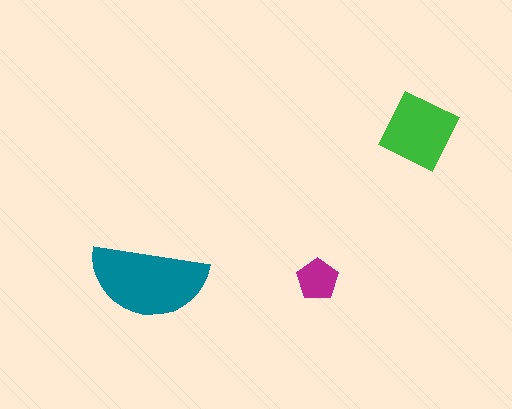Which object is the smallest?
The magenta pentagon.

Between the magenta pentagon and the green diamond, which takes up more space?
The green diamond.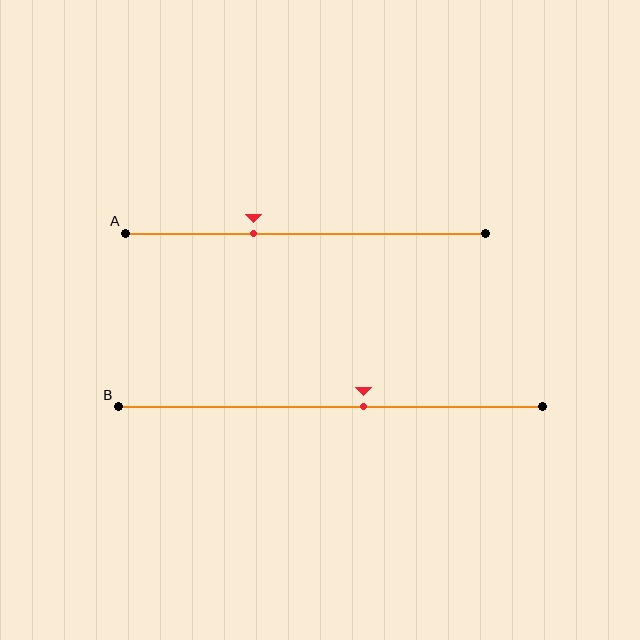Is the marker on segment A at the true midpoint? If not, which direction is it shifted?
No, the marker on segment A is shifted to the left by about 14% of the segment length.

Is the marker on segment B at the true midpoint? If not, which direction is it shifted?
No, the marker on segment B is shifted to the right by about 8% of the segment length.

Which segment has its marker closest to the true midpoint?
Segment B has its marker closest to the true midpoint.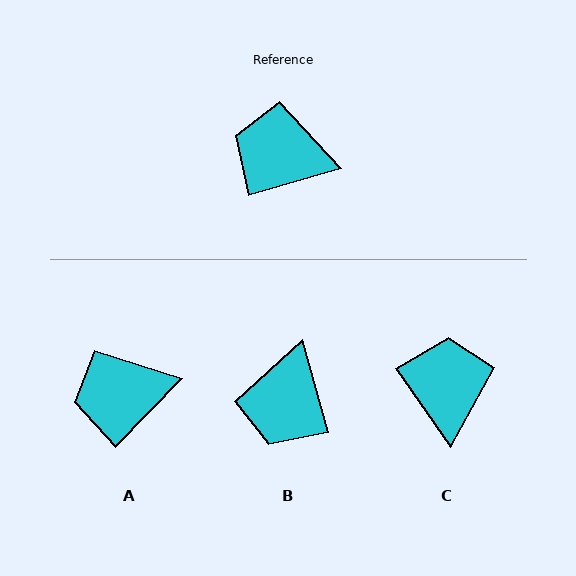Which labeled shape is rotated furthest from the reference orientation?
B, about 90 degrees away.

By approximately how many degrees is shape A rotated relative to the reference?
Approximately 30 degrees counter-clockwise.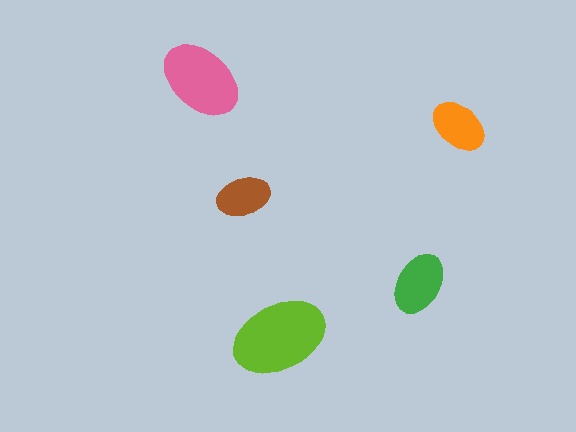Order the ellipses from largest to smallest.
the lime one, the pink one, the green one, the orange one, the brown one.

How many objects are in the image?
There are 5 objects in the image.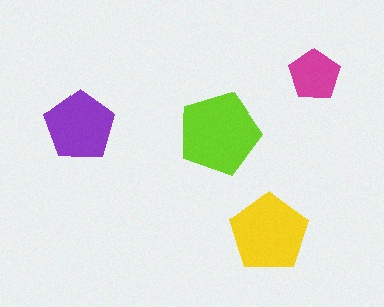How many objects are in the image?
There are 4 objects in the image.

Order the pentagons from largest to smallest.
the lime one, the yellow one, the purple one, the magenta one.